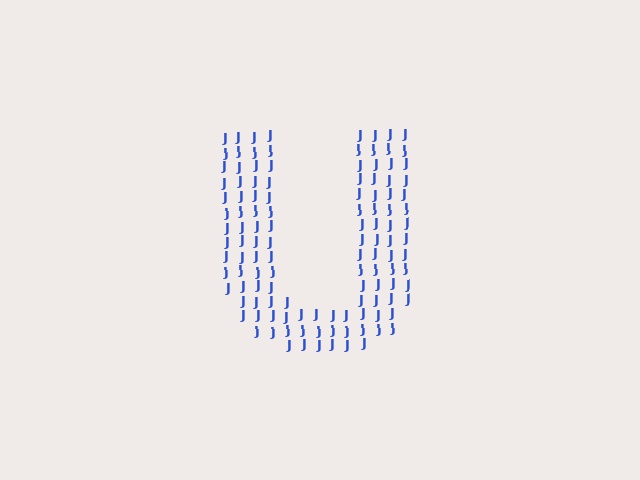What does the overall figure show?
The overall figure shows the letter U.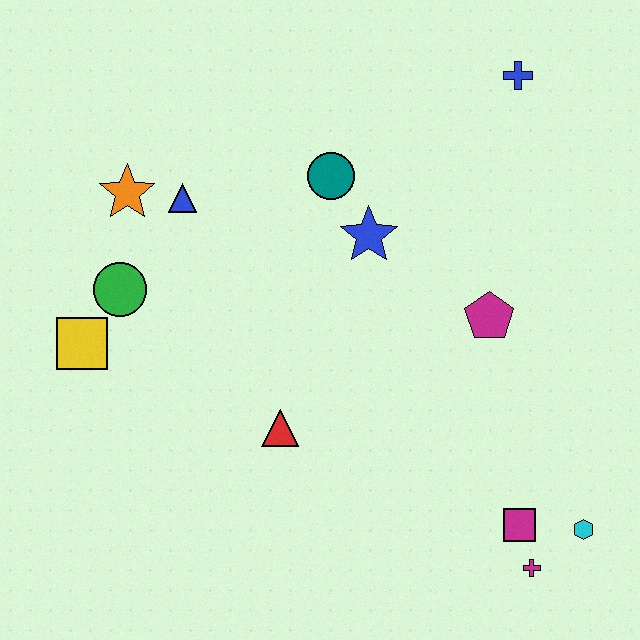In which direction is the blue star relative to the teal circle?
The blue star is below the teal circle.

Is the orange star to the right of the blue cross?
No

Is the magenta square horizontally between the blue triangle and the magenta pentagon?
No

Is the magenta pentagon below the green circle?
Yes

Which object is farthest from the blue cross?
The yellow square is farthest from the blue cross.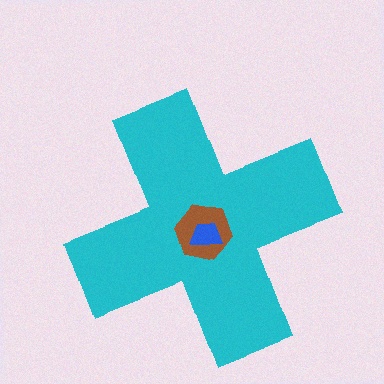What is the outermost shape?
The cyan cross.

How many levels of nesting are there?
3.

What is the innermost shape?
The blue trapezoid.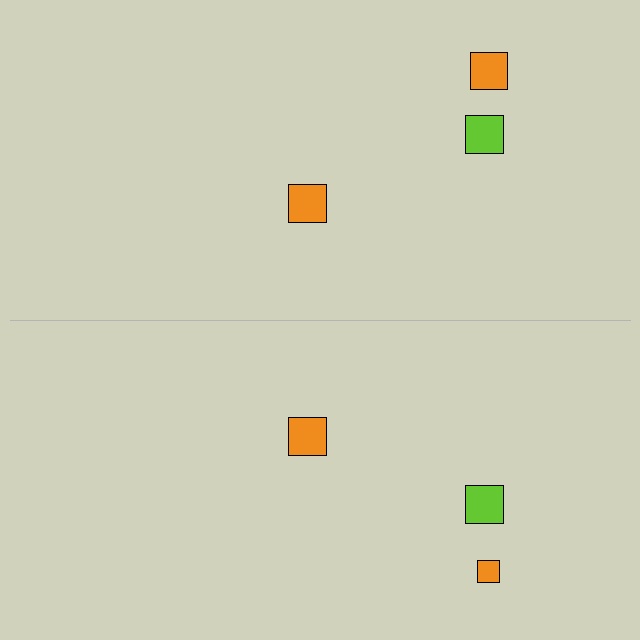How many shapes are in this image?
There are 6 shapes in this image.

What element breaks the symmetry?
The orange square on the bottom side has a different size than its mirror counterpart.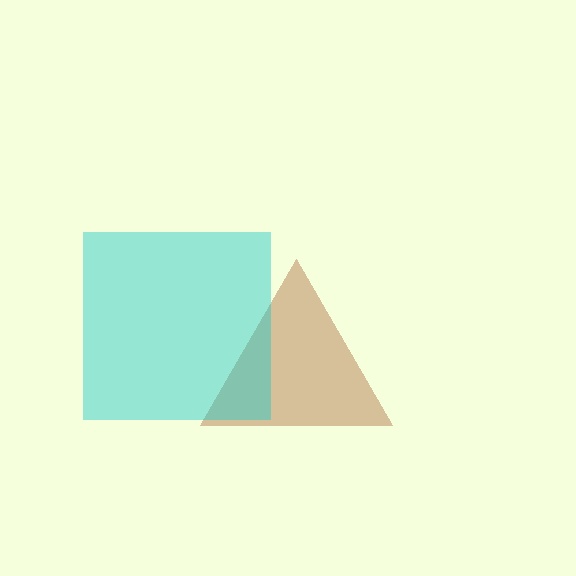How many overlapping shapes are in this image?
There are 2 overlapping shapes in the image.